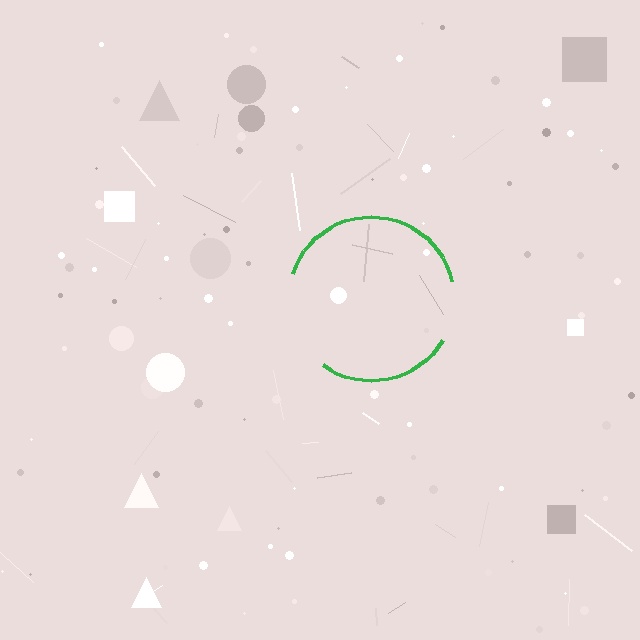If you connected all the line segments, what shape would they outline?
They would outline a circle.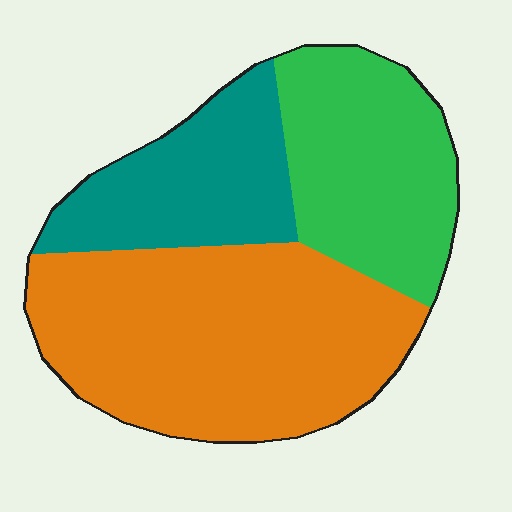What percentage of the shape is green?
Green covers 28% of the shape.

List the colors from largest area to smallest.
From largest to smallest: orange, green, teal.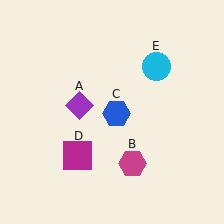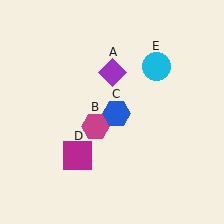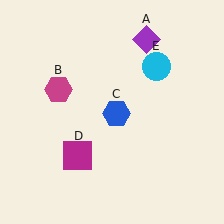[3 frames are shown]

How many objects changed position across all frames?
2 objects changed position: purple diamond (object A), magenta hexagon (object B).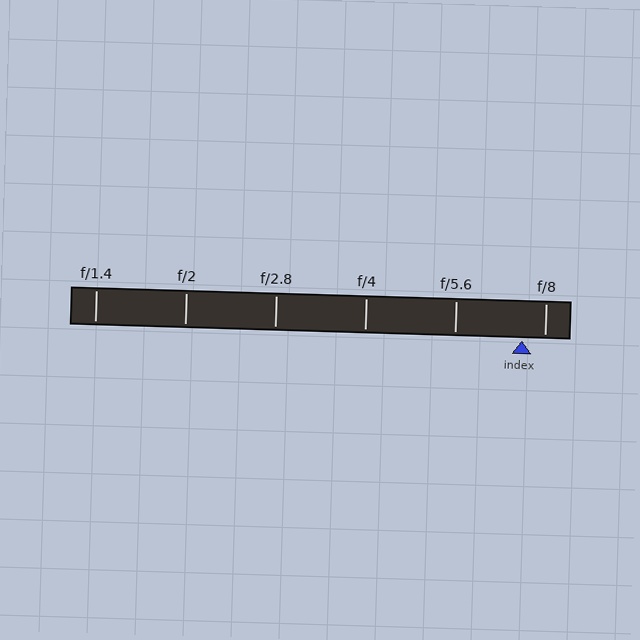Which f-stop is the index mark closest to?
The index mark is closest to f/8.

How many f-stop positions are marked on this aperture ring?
There are 6 f-stop positions marked.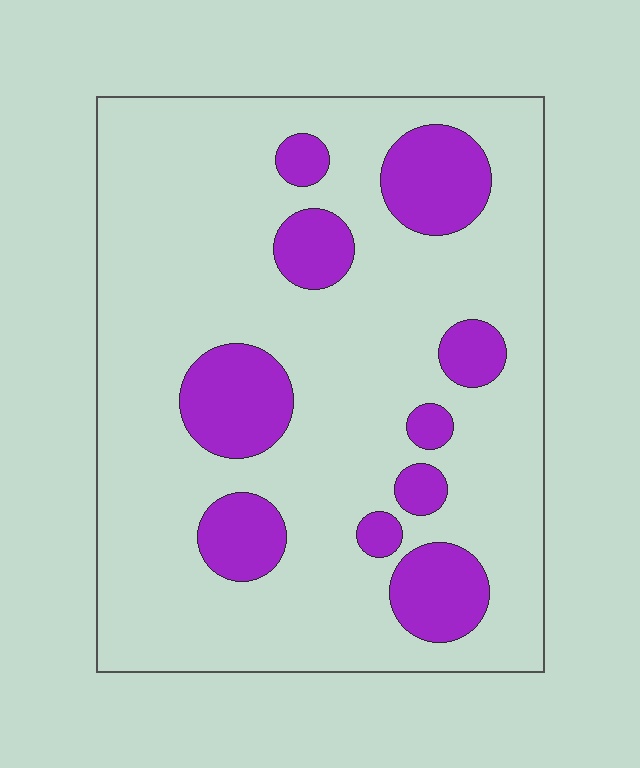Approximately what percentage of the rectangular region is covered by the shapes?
Approximately 20%.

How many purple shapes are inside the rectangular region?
10.